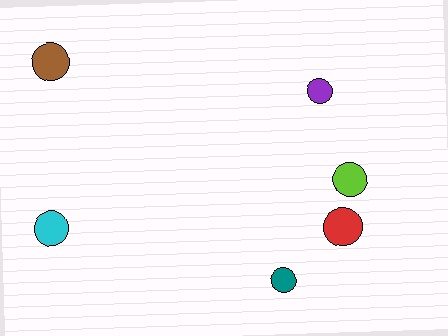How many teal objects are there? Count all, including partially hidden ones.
There is 1 teal object.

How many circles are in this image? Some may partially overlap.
There are 6 circles.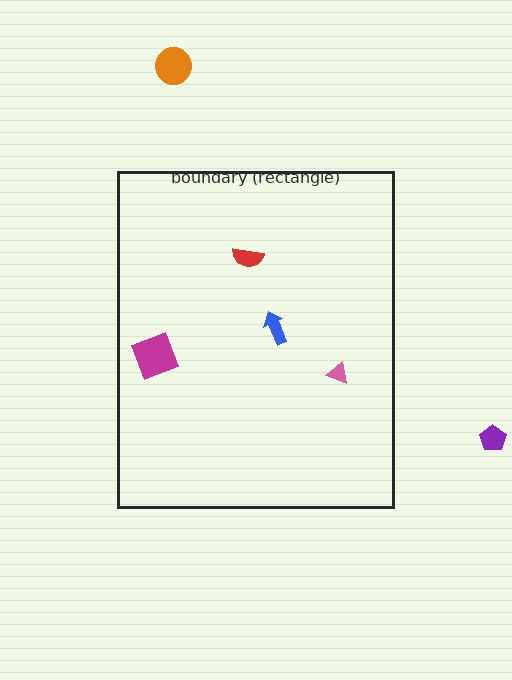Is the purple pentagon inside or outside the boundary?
Outside.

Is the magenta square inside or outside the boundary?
Inside.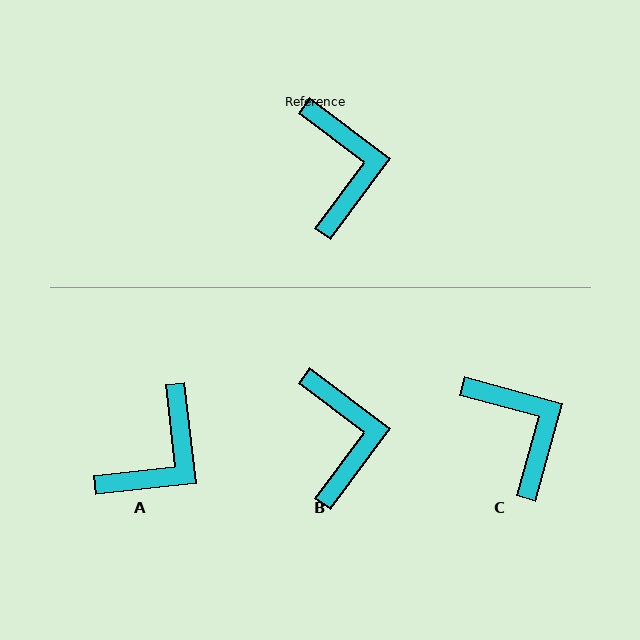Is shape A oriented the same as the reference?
No, it is off by about 47 degrees.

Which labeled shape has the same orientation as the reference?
B.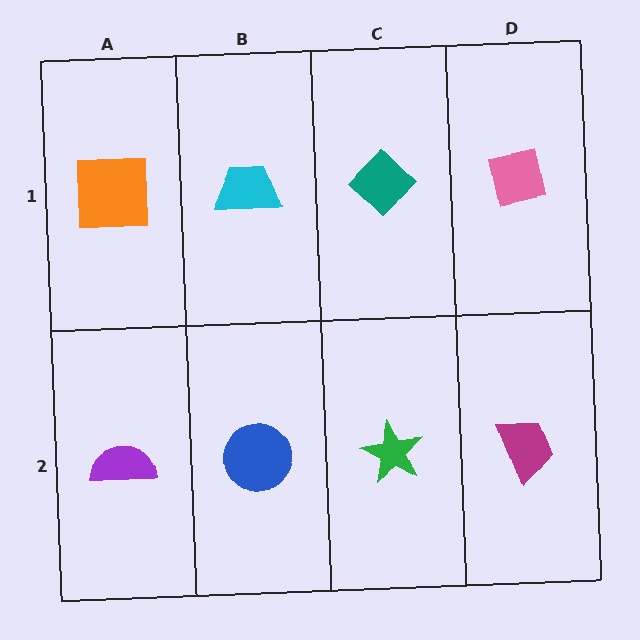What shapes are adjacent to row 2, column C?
A teal diamond (row 1, column C), a blue circle (row 2, column B), a magenta trapezoid (row 2, column D).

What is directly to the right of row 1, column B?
A teal diamond.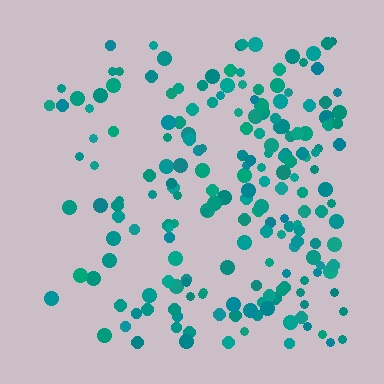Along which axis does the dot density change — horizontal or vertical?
Horizontal.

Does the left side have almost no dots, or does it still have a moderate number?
Still a moderate number, just noticeably fewer than the right.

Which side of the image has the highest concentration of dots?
The right.